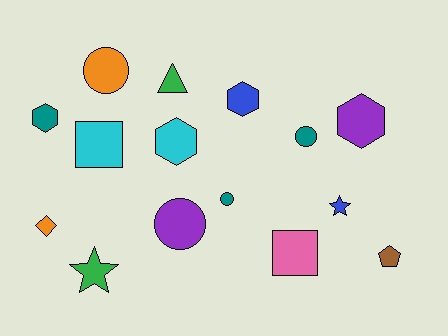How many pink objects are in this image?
There is 1 pink object.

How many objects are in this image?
There are 15 objects.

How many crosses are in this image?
There are no crosses.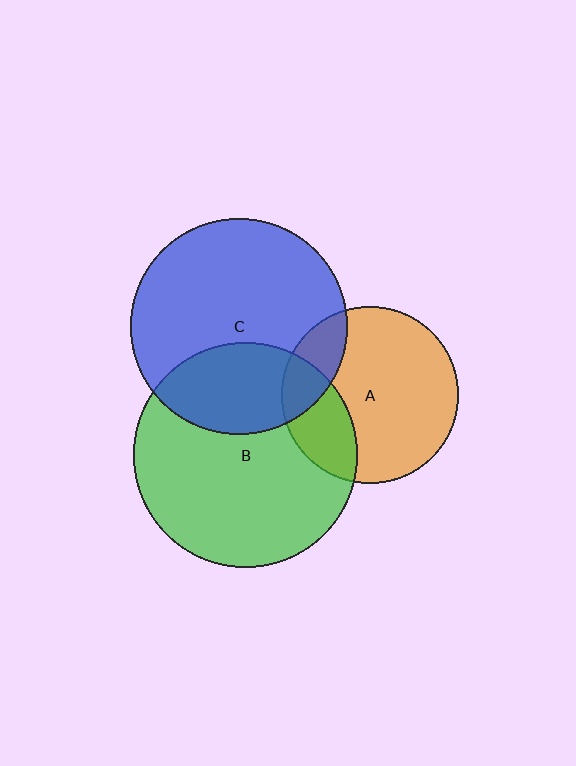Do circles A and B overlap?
Yes.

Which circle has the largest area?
Circle B (green).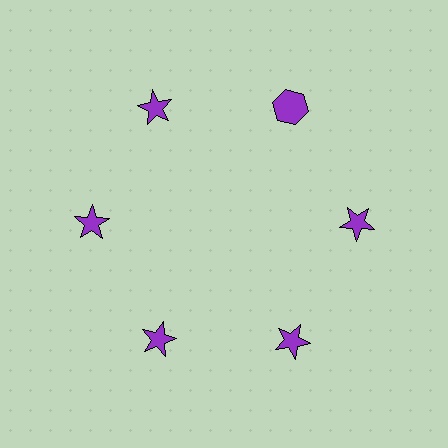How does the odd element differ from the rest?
It has a different shape: hexagon instead of star.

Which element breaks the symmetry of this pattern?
The purple hexagon at roughly the 1 o'clock position breaks the symmetry. All other shapes are purple stars.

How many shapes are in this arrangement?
There are 6 shapes arranged in a ring pattern.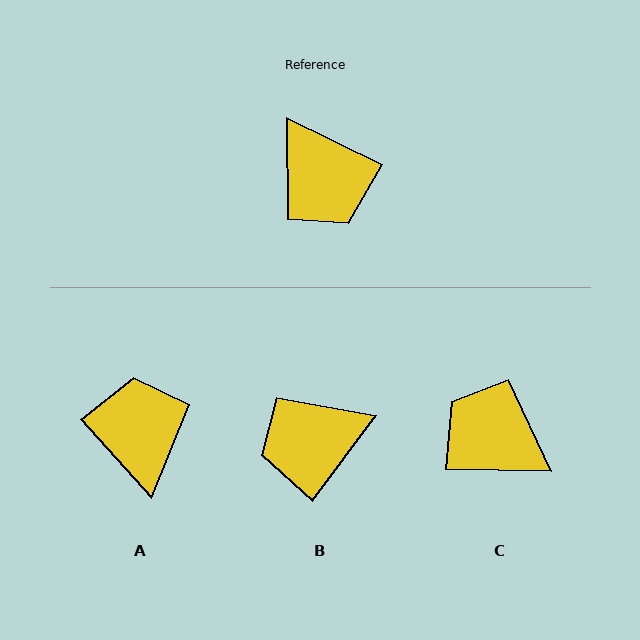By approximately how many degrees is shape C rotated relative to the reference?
Approximately 155 degrees clockwise.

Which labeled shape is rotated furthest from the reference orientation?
A, about 158 degrees away.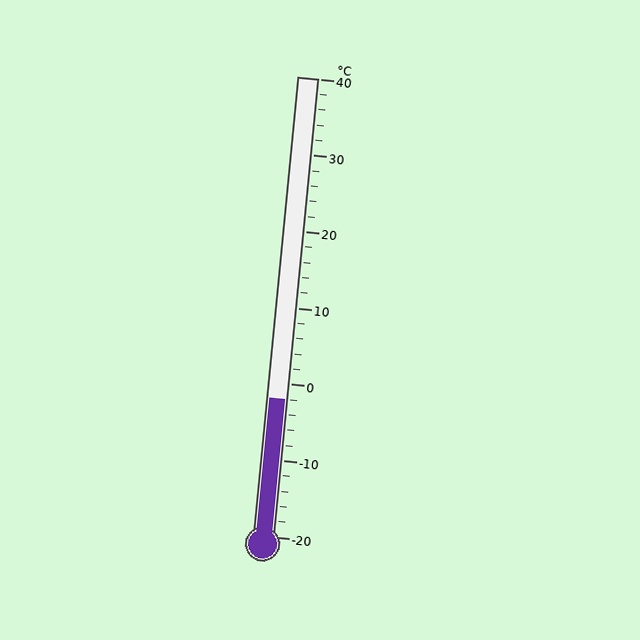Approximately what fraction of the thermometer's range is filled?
The thermometer is filled to approximately 30% of its range.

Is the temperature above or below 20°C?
The temperature is below 20°C.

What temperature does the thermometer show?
The thermometer shows approximately -2°C.